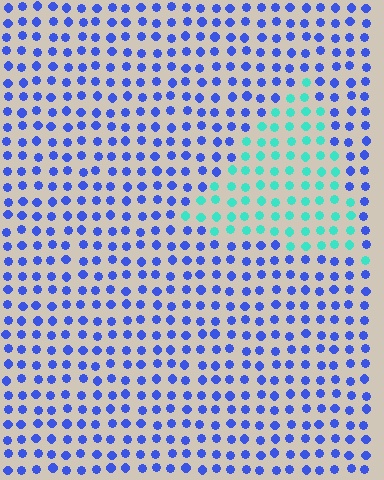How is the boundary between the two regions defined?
The boundary is defined purely by a slight shift in hue (about 62 degrees). Spacing, size, and orientation are identical on both sides.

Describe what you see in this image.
The image is filled with small blue elements in a uniform arrangement. A triangle-shaped region is visible where the elements are tinted to a slightly different hue, forming a subtle color boundary.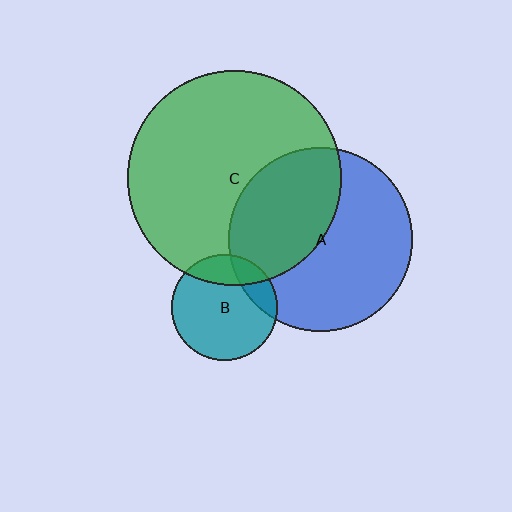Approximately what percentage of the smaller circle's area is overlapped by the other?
Approximately 40%.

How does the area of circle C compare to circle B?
Approximately 4.1 times.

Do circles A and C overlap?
Yes.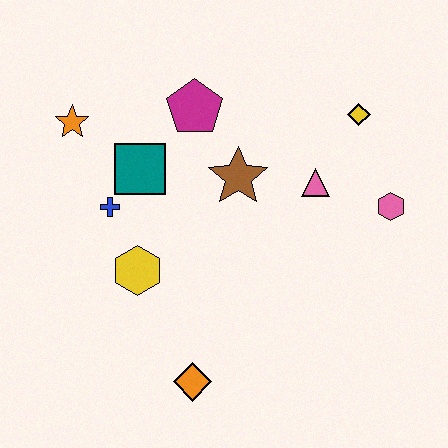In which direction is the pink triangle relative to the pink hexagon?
The pink triangle is to the left of the pink hexagon.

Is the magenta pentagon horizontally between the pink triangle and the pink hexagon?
No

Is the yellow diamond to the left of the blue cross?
No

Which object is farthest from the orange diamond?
The yellow diamond is farthest from the orange diamond.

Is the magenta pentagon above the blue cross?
Yes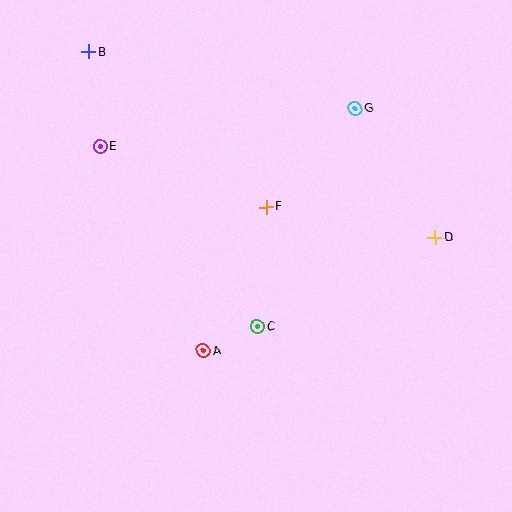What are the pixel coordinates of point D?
Point D is at (435, 238).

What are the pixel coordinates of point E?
Point E is at (100, 147).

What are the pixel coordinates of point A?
Point A is at (203, 351).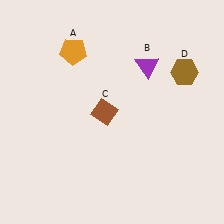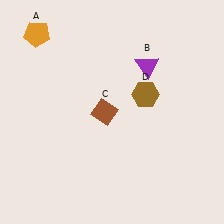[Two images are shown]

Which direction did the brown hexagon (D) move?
The brown hexagon (D) moved left.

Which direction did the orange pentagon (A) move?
The orange pentagon (A) moved left.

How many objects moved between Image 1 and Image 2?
2 objects moved between the two images.